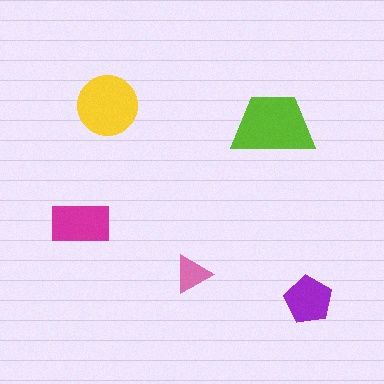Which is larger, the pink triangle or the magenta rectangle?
The magenta rectangle.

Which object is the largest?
The lime trapezoid.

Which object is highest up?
The yellow circle is topmost.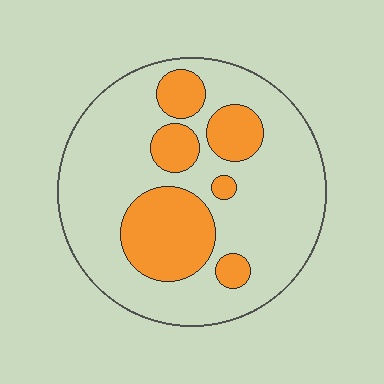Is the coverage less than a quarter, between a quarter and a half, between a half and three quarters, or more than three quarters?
Between a quarter and a half.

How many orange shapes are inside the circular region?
6.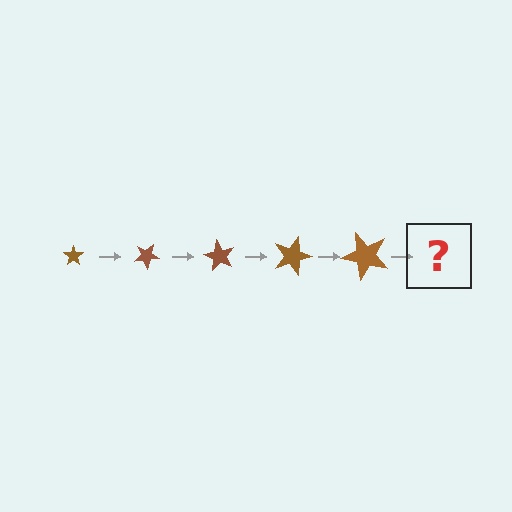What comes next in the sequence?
The next element should be a star, larger than the previous one and rotated 150 degrees from the start.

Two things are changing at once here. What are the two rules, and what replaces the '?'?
The two rules are that the star grows larger each step and it rotates 30 degrees each step. The '?' should be a star, larger than the previous one and rotated 150 degrees from the start.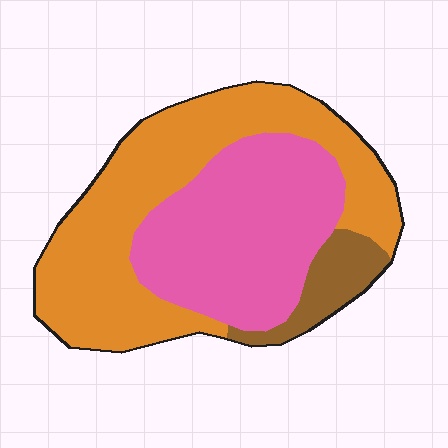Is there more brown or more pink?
Pink.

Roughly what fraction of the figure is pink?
Pink takes up about two fifths (2/5) of the figure.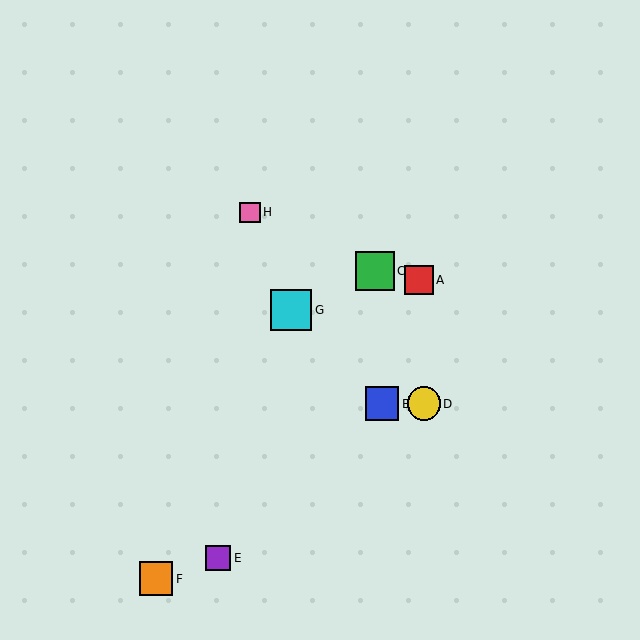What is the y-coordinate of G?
Object G is at y≈310.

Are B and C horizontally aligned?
No, B is at y≈404 and C is at y≈271.